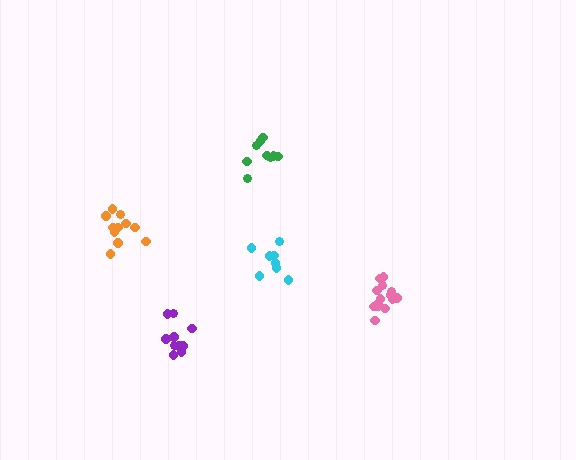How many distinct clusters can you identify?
There are 5 distinct clusters.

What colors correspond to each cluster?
The clusters are colored: pink, orange, green, cyan, purple.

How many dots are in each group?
Group 1: 14 dots, Group 2: 11 dots, Group 3: 9 dots, Group 4: 8 dots, Group 5: 10 dots (52 total).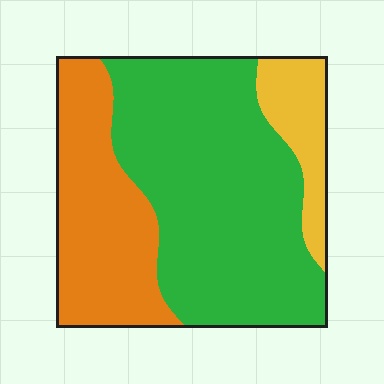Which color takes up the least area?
Yellow, at roughly 10%.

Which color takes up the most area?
Green, at roughly 60%.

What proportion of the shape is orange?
Orange takes up about one third (1/3) of the shape.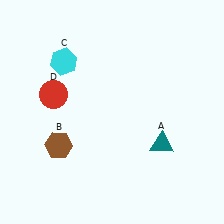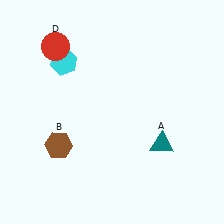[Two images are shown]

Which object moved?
The red circle (D) moved up.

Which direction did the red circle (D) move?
The red circle (D) moved up.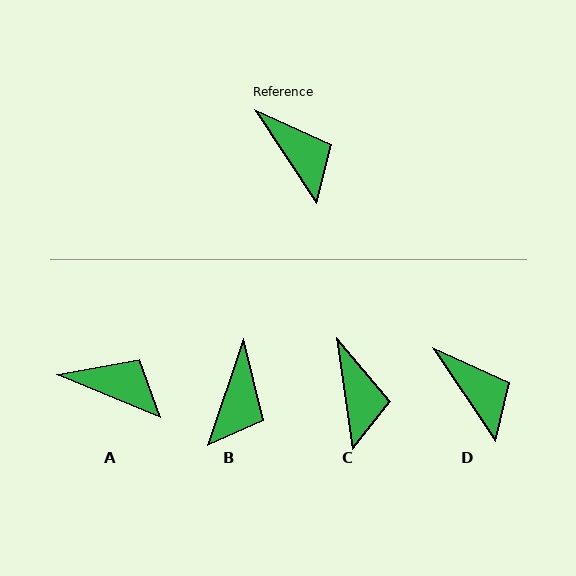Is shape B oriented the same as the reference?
No, it is off by about 52 degrees.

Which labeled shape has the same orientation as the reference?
D.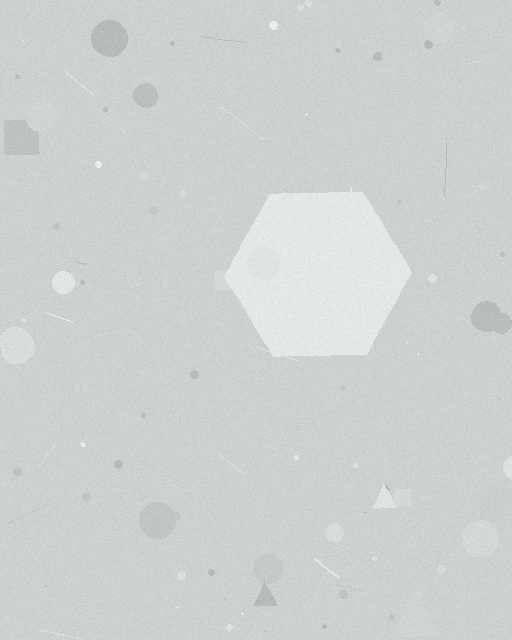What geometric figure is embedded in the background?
A hexagon is embedded in the background.